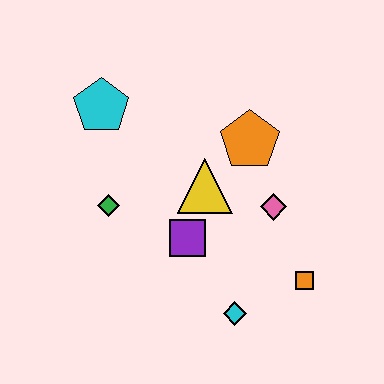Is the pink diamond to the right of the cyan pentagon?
Yes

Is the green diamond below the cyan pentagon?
Yes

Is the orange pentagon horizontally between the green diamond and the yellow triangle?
No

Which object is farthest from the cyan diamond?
The cyan pentagon is farthest from the cyan diamond.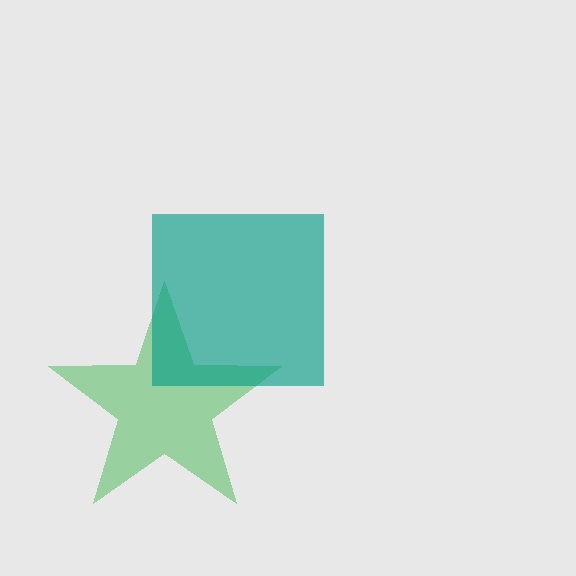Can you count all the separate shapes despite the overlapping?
Yes, there are 2 separate shapes.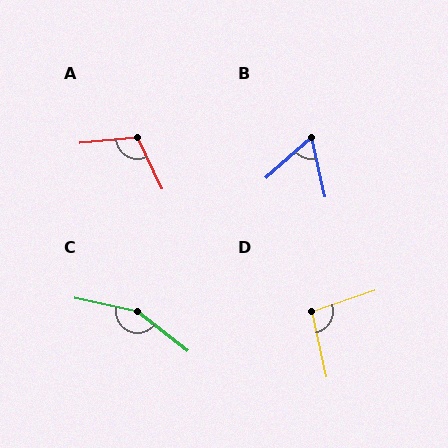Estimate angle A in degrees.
Approximately 111 degrees.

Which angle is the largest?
C, at approximately 154 degrees.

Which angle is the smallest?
B, at approximately 60 degrees.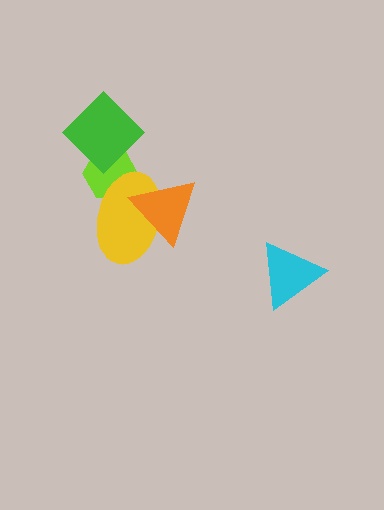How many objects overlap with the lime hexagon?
2 objects overlap with the lime hexagon.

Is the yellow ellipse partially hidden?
Yes, it is partially covered by another shape.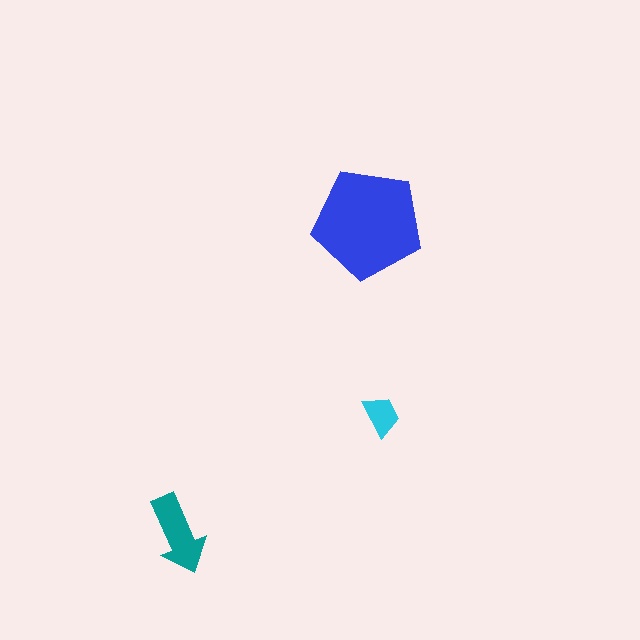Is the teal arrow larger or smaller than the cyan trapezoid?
Larger.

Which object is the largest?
The blue pentagon.